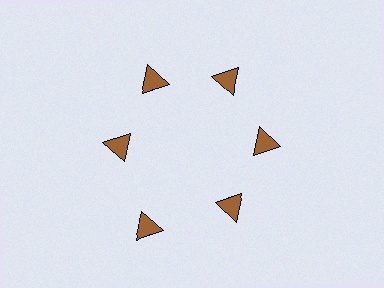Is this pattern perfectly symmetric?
No. The 6 brown triangles are arranged in a ring, but one element near the 7 o'clock position is pushed outward from the center, breaking the 6-fold rotational symmetry.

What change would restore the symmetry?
The symmetry would be restored by moving it inward, back onto the ring so that all 6 triangles sit at equal angles and equal distance from the center.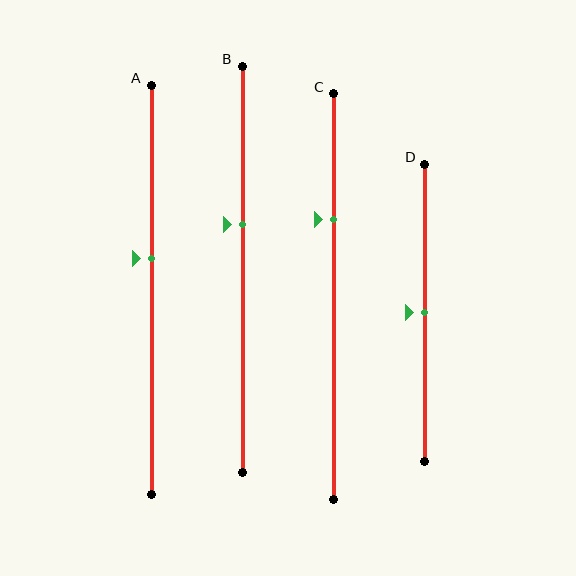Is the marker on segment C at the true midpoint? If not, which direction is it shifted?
No, the marker on segment C is shifted upward by about 19% of the segment length.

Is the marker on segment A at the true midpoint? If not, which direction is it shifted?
No, the marker on segment A is shifted upward by about 8% of the segment length.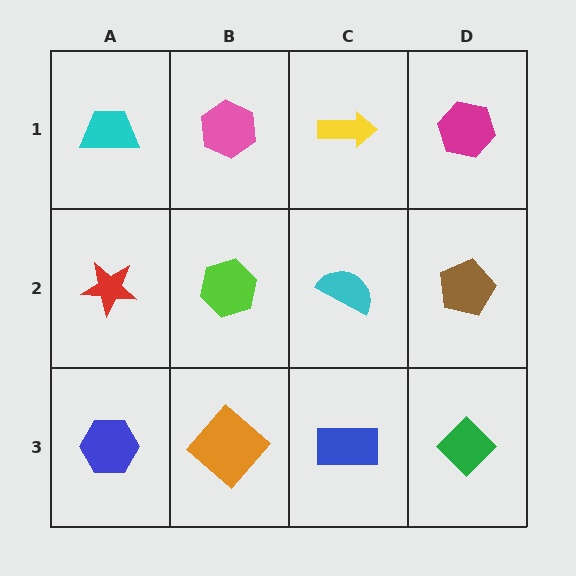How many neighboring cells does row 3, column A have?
2.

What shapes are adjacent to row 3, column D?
A brown pentagon (row 2, column D), a blue rectangle (row 3, column C).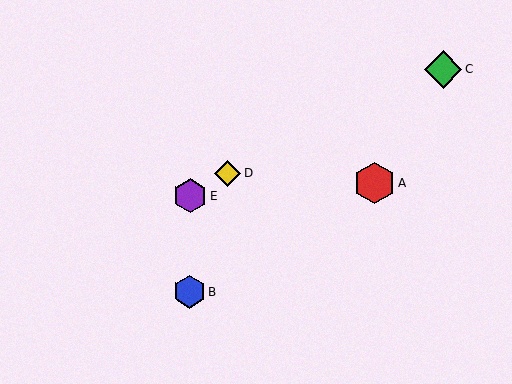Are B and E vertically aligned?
Yes, both are at x≈189.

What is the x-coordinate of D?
Object D is at x≈228.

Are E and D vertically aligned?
No, E is at x≈190 and D is at x≈228.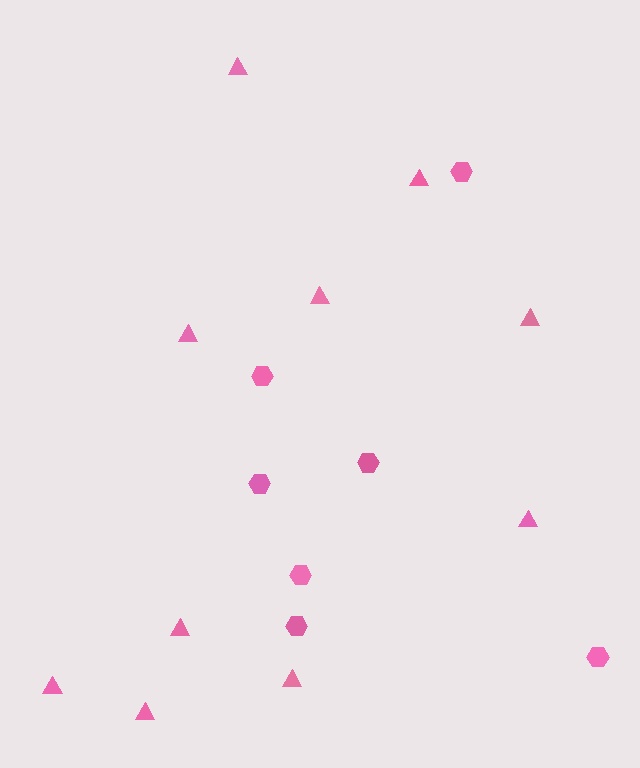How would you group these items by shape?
There are 2 groups: one group of triangles (10) and one group of hexagons (7).